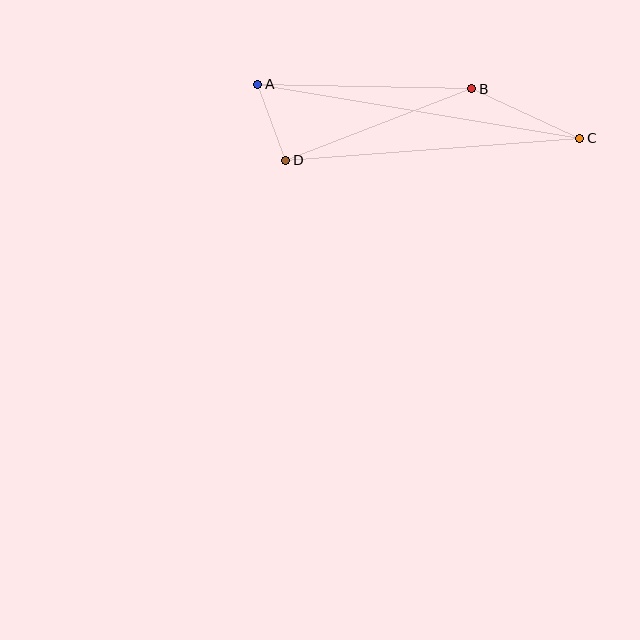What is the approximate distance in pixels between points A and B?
The distance between A and B is approximately 214 pixels.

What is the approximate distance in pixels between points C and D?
The distance between C and D is approximately 295 pixels.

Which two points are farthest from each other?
Points A and C are farthest from each other.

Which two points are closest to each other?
Points A and D are closest to each other.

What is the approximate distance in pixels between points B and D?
The distance between B and D is approximately 199 pixels.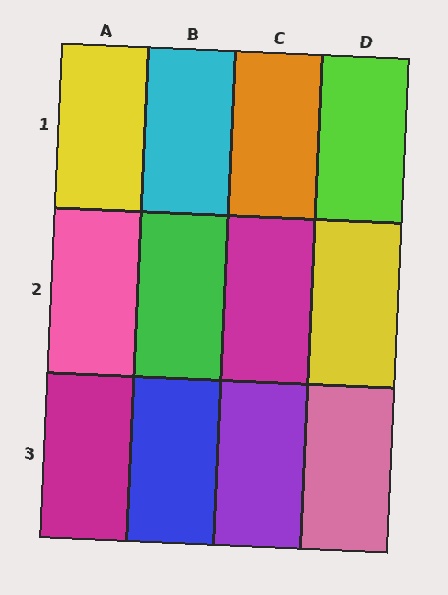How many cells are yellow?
2 cells are yellow.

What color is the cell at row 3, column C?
Purple.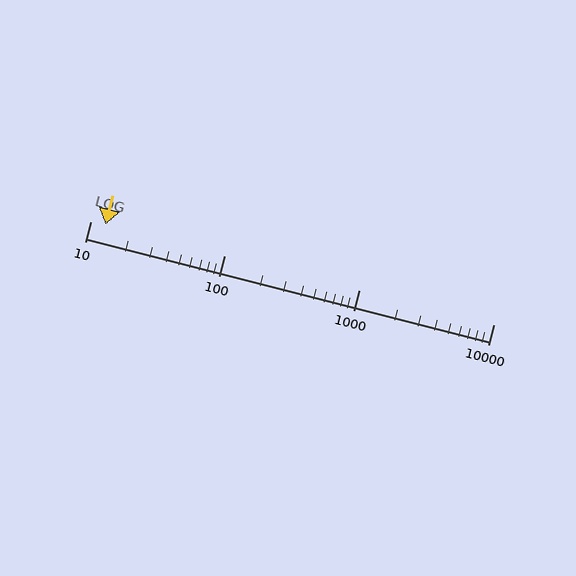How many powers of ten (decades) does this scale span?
The scale spans 3 decades, from 10 to 10000.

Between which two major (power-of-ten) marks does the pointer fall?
The pointer is between 10 and 100.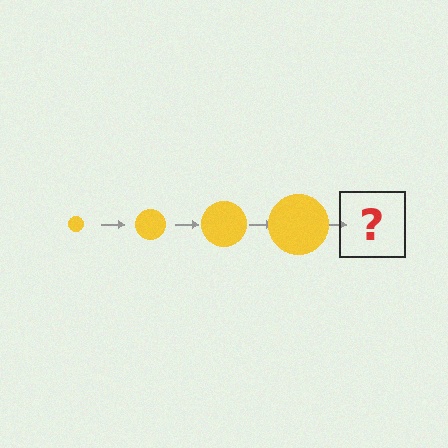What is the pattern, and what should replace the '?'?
The pattern is that the circle gets progressively larger each step. The '?' should be a yellow circle, larger than the previous one.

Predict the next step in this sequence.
The next step is a yellow circle, larger than the previous one.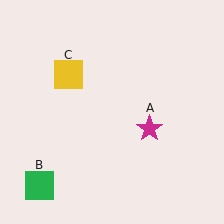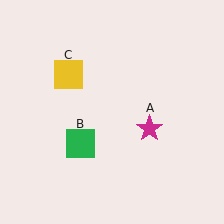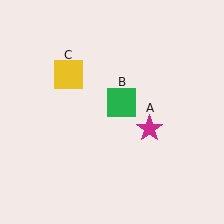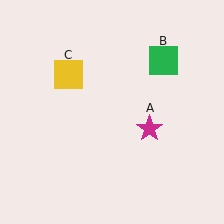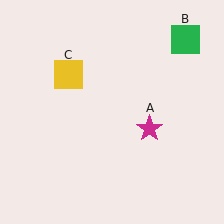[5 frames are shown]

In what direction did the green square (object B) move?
The green square (object B) moved up and to the right.